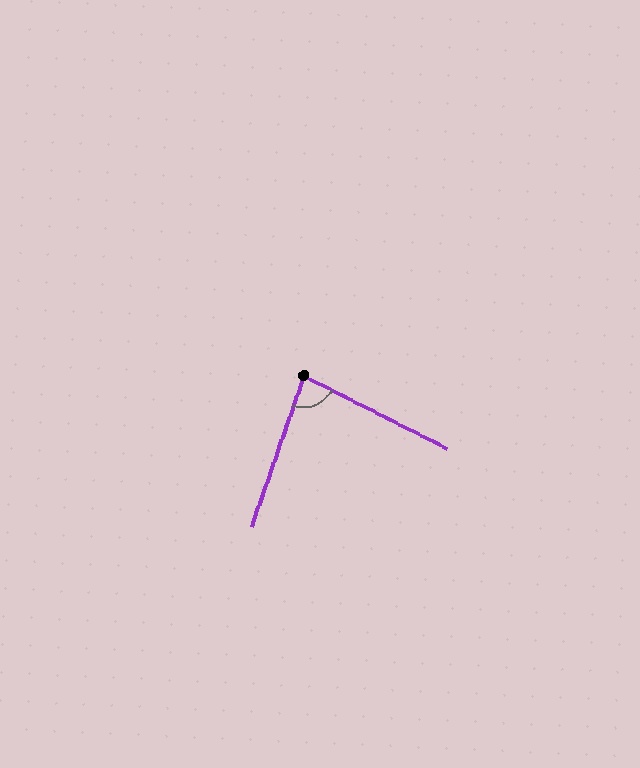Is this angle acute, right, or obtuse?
It is acute.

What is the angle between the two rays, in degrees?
Approximately 82 degrees.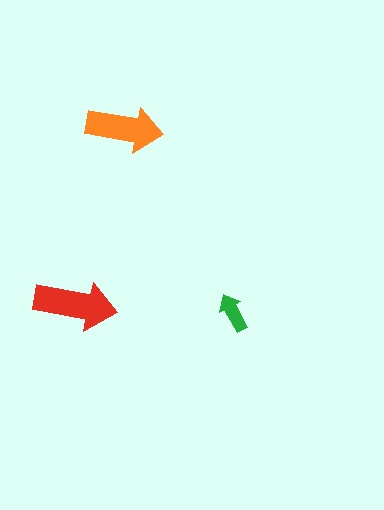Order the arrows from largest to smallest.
the red one, the orange one, the green one.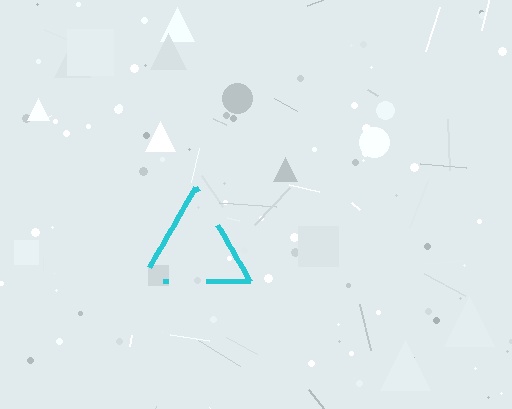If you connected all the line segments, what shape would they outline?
They would outline a triangle.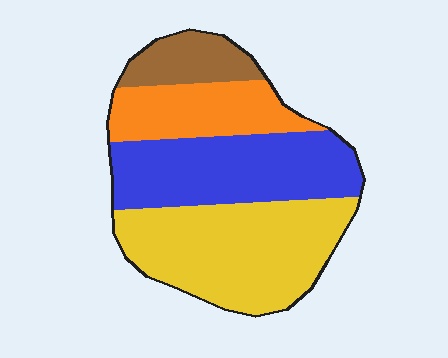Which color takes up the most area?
Yellow, at roughly 40%.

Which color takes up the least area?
Brown, at roughly 10%.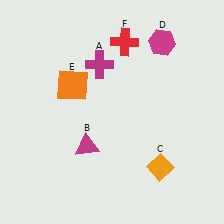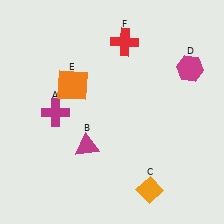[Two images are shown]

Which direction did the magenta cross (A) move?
The magenta cross (A) moved down.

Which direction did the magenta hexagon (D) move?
The magenta hexagon (D) moved right.